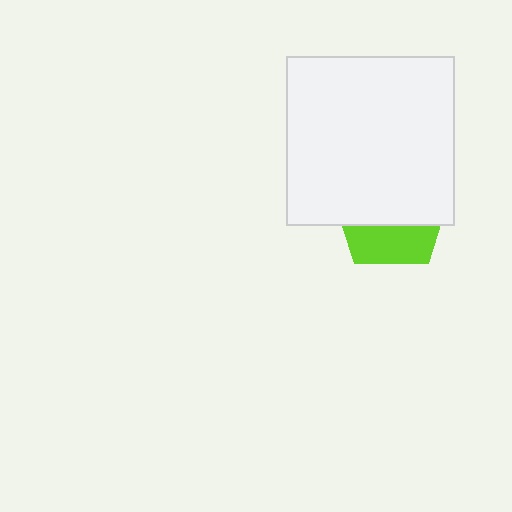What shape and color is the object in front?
The object in front is a white square.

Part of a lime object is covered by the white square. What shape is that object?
It is a pentagon.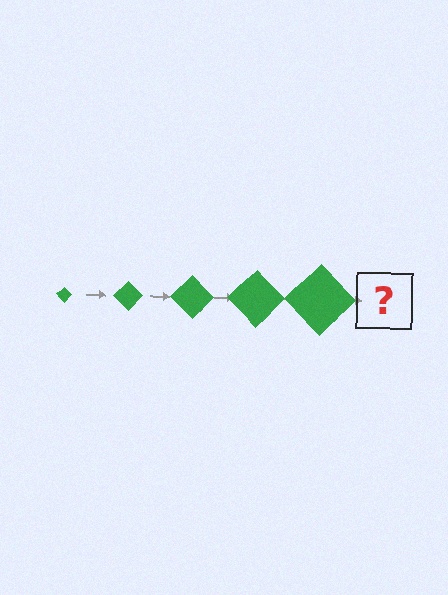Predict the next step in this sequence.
The next step is a green diamond, larger than the previous one.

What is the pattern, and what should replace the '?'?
The pattern is that the diamond gets progressively larger each step. The '?' should be a green diamond, larger than the previous one.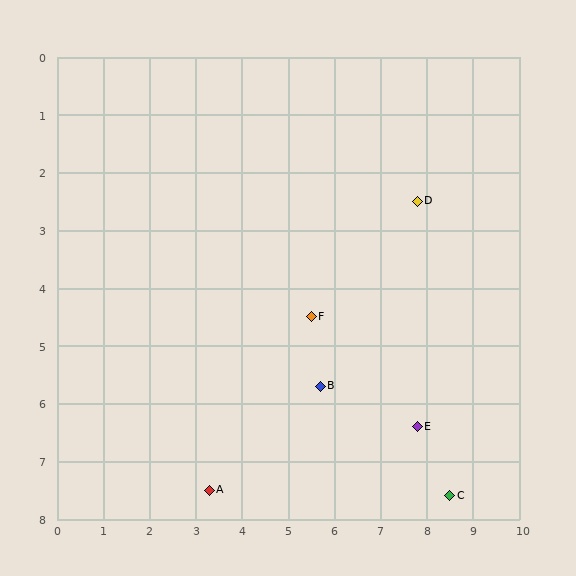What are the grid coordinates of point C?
Point C is at approximately (8.5, 7.6).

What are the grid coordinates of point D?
Point D is at approximately (7.8, 2.5).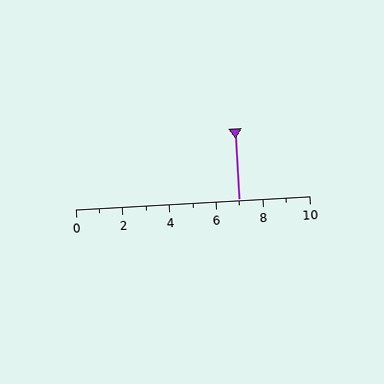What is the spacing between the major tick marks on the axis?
The major ticks are spaced 2 apart.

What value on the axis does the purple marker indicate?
The marker indicates approximately 7.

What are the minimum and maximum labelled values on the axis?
The axis runs from 0 to 10.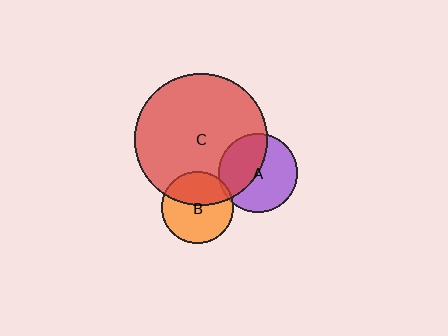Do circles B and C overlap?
Yes.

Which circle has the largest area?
Circle C (red).